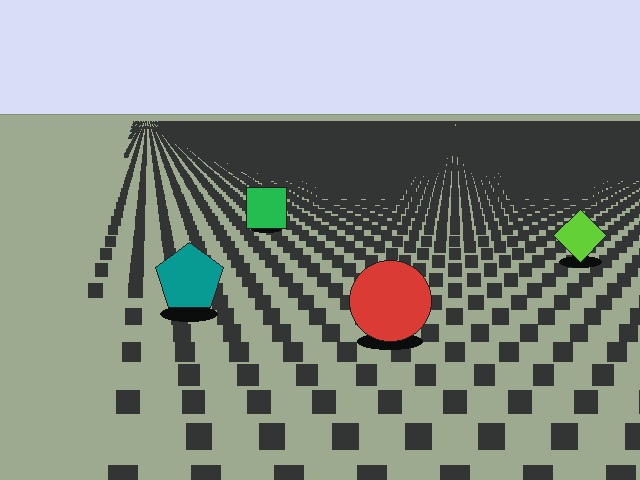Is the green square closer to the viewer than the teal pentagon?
No. The teal pentagon is closer — you can tell from the texture gradient: the ground texture is coarser near it.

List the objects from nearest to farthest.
From nearest to farthest: the red circle, the teal pentagon, the lime diamond, the green square.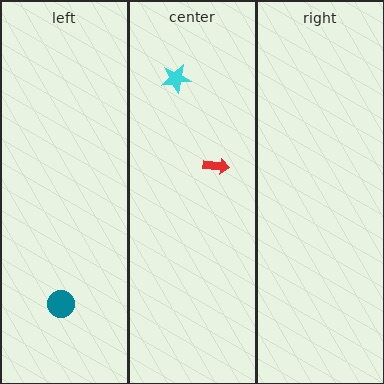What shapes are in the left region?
The teal circle.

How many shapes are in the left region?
1.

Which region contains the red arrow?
The center region.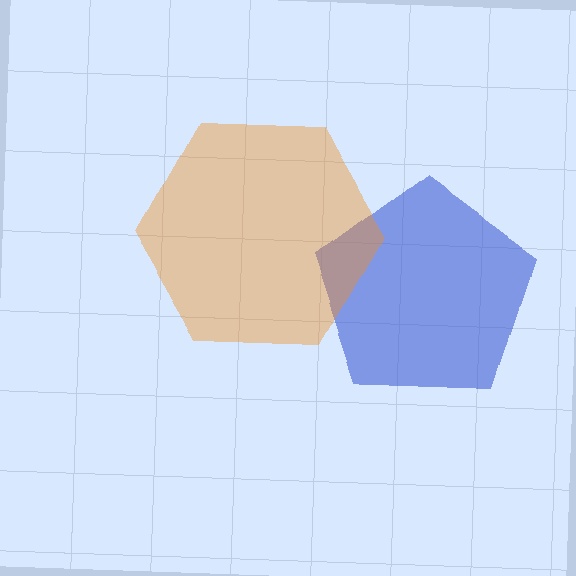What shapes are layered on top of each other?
The layered shapes are: a blue pentagon, an orange hexagon.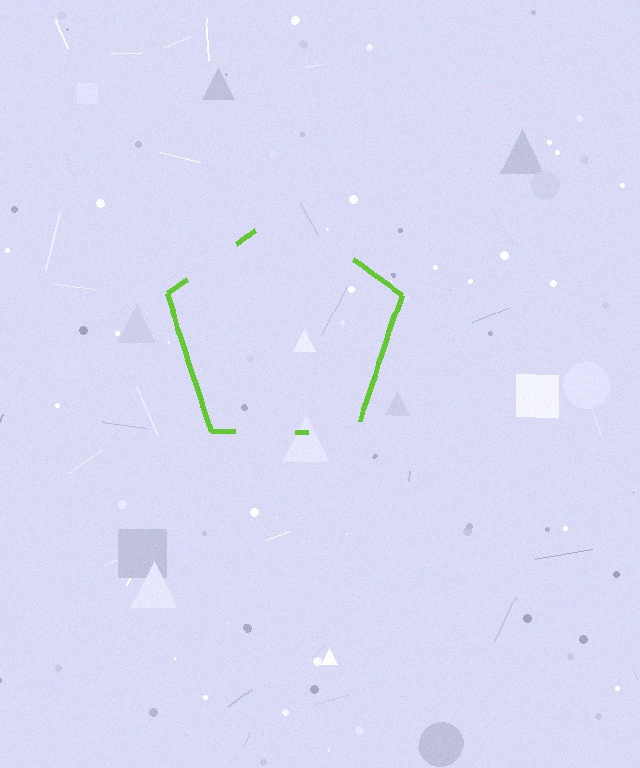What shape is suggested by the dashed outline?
The dashed outline suggests a pentagon.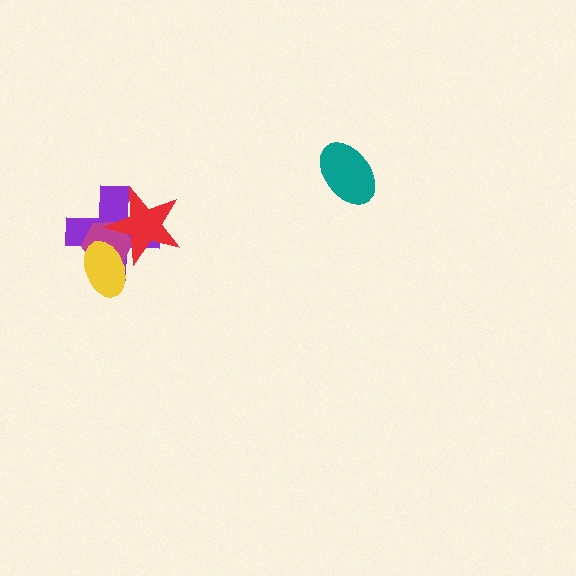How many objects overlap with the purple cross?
3 objects overlap with the purple cross.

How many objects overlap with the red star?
3 objects overlap with the red star.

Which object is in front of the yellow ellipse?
The red star is in front of the yellow ellipse.